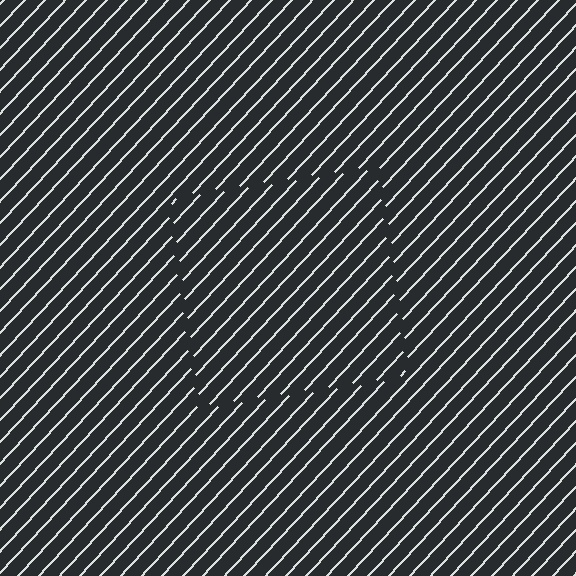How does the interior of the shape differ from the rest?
The interior of the shape contains the same grating, shifted by half a period — the contour is defined by the phase discontinuity where line-ends from the inner and outer gratings abut.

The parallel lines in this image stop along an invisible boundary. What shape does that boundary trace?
An illusory square. The interior of the shape contains the same grating, shifted by half a period — the contour is defined by the phase discontinuity where line-ends from the inner and outer gratings abut.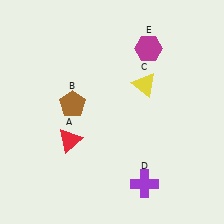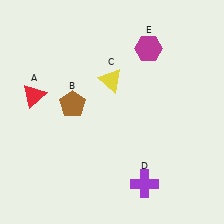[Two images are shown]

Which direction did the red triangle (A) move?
The red triangle (A) moved up.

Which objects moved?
The objects that moved are: the red triangle (A), the yellow triangle (C).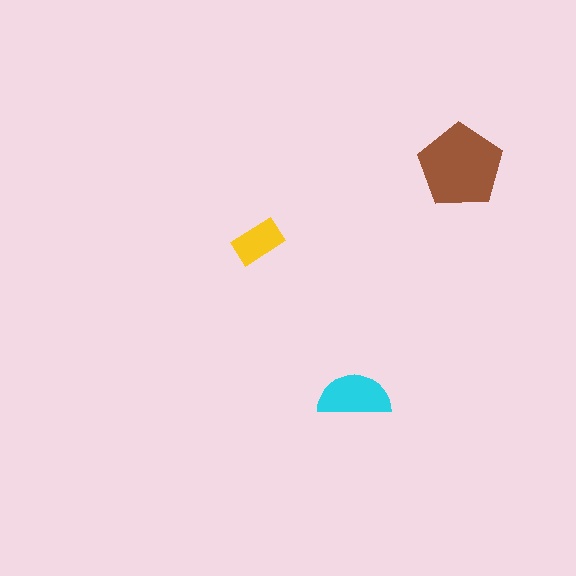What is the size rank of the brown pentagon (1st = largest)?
1st.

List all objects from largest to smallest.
The brown pentagon, the cyan semicircle, the yellow rectangle.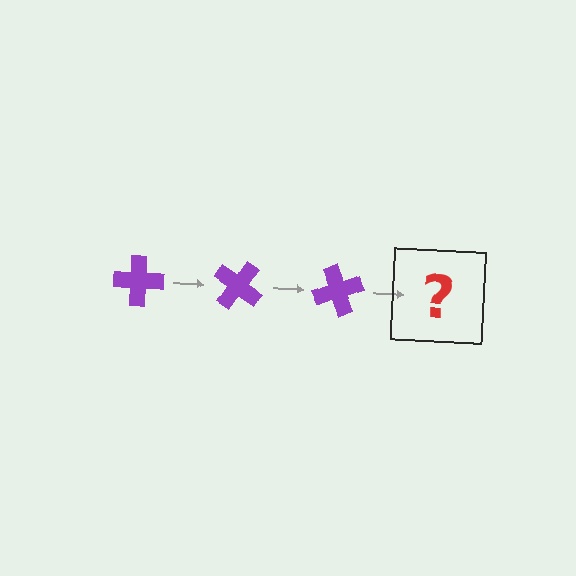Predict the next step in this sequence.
The next step is a purple cross rotated 105 degrees.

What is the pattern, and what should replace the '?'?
The pattern is that the cross rotates 35 degrees each step. The '?' should be a purple cross rotated 105 degrees.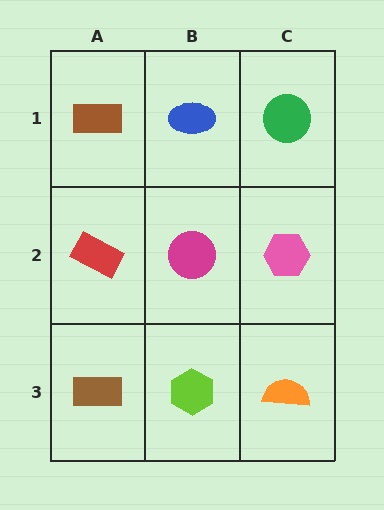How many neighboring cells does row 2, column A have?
3.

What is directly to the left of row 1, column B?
A brown rectangle.